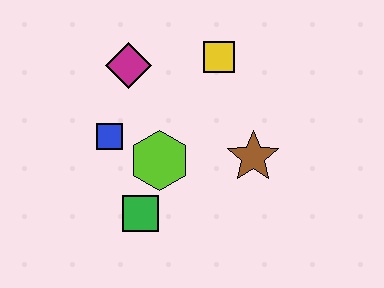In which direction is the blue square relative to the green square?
The blue square is above the green square.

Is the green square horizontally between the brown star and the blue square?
Yes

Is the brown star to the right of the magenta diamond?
Yes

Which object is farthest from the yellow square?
The green square is farthest from the yellow square.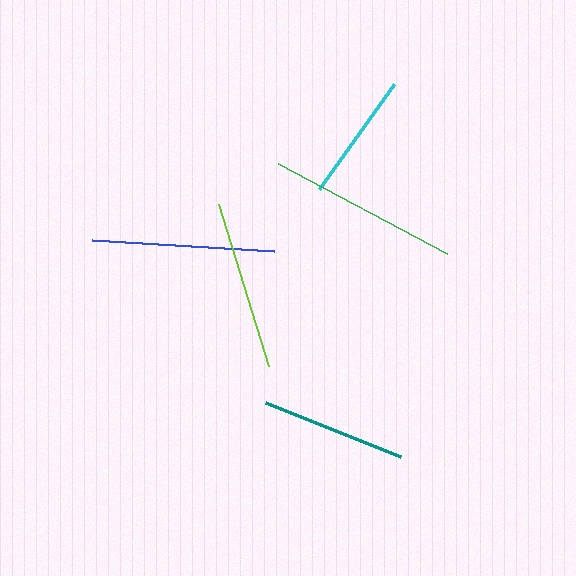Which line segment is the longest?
The green line is the longest at approximately 191 pixels.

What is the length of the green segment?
The green segment is approximately 191 pixels long.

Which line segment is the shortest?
The cyan line is the shortest at approximately 129 pixels.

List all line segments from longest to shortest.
From longest to shortest: green, blue, lime, teal, cyan.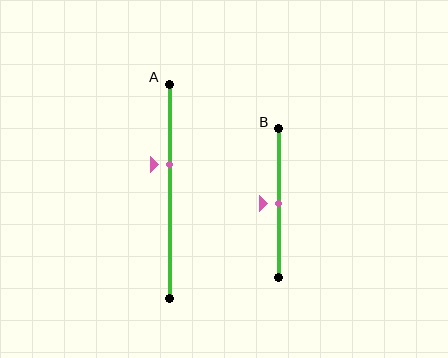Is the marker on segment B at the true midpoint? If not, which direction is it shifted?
Yes, the marker on segment B is at the true midpoint.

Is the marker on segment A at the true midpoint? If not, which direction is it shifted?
No, the marker on segment A is shifted upward by about 12% of the segment length.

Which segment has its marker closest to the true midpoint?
Segment B has its marker closest to the true midpoint.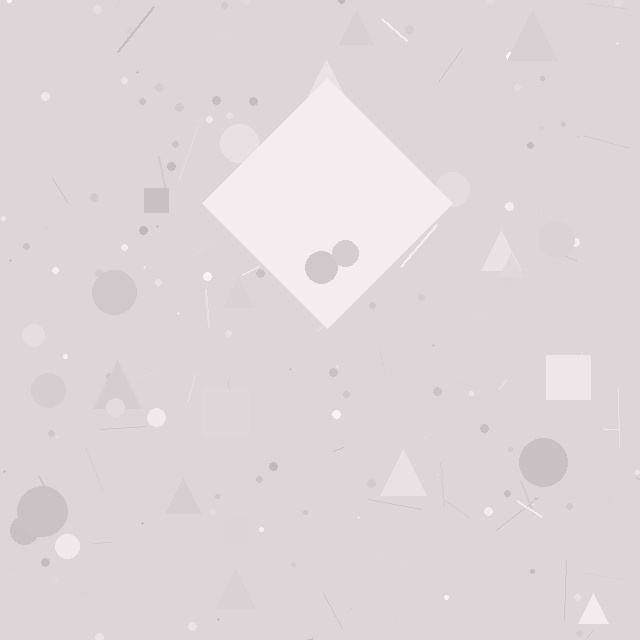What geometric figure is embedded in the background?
A diamond is embedded in the background.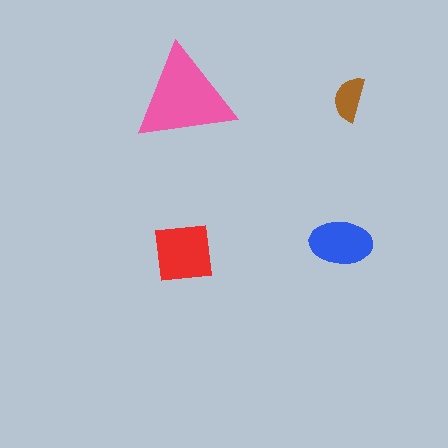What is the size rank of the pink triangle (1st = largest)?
1st.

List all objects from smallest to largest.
The brown semicircle, the blue ellipse, the red square, the pink triangle.